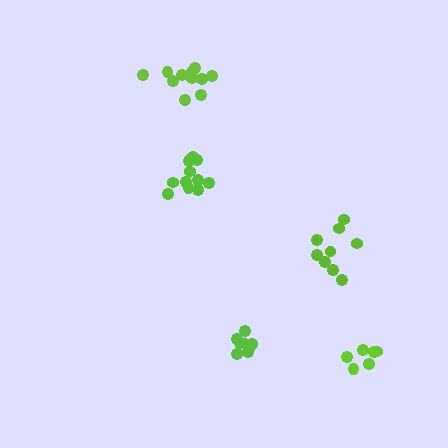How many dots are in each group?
Group 1: 11 dots, Group 2: 8 dots, Group 3: 9 dots, Group 4: 12 dots, Group 5: 6 dots (46 total).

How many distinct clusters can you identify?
There are 5 distinct clusters.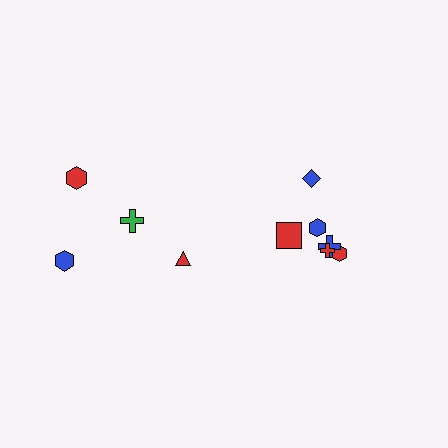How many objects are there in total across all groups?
There are 10 objects.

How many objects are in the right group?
There are 6 objects.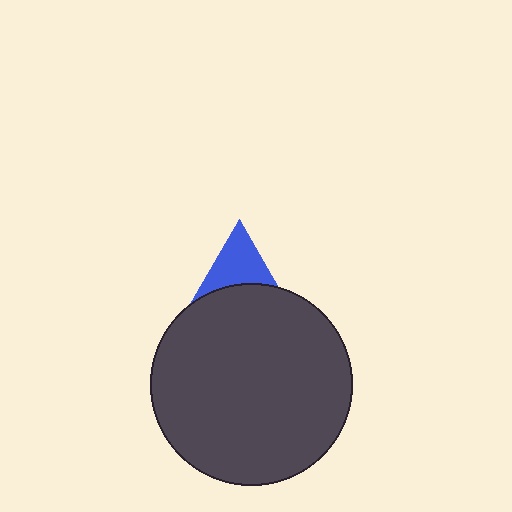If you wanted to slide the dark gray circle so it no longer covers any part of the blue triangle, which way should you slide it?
Slide it down — that is the most direct way to separate the two shapes.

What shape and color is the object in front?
The object in front is a dark gray circle.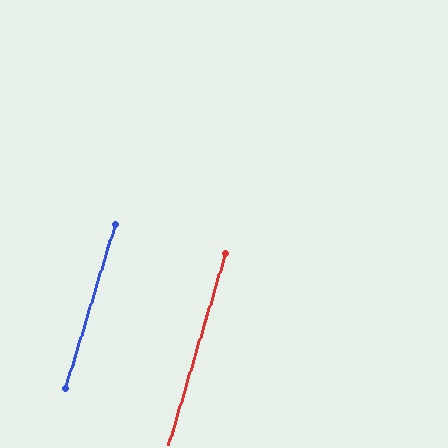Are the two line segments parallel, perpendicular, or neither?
Parallel — their directions differ by only 0.5°.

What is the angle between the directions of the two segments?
Approximately 0 degrees.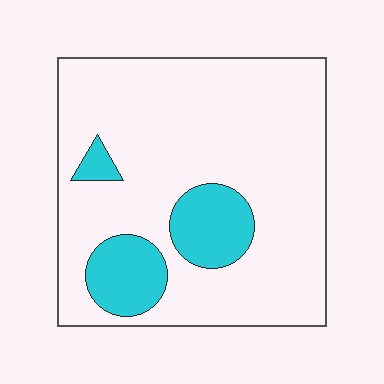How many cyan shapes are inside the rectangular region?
3.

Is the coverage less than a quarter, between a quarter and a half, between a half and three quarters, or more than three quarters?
Less than a quarter.